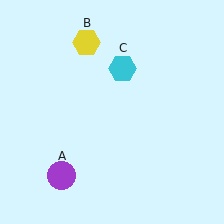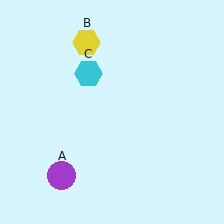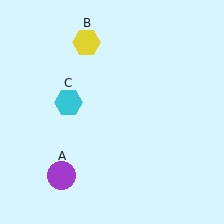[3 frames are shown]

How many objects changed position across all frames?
1 object changed position: cyan hexagon (object C).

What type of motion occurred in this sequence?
The cyan hexagon (object C) rotated counterclockwise around the center of the scene.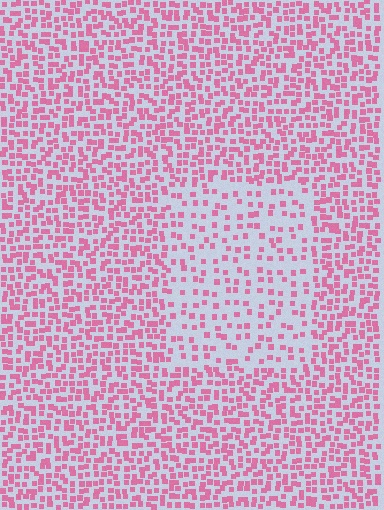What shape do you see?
I see a rectangle.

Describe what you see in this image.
The image contains small pink elements arranged at two different densities. A rectangle-shaped region is visible where the elements are less densely packed than the surrounding area.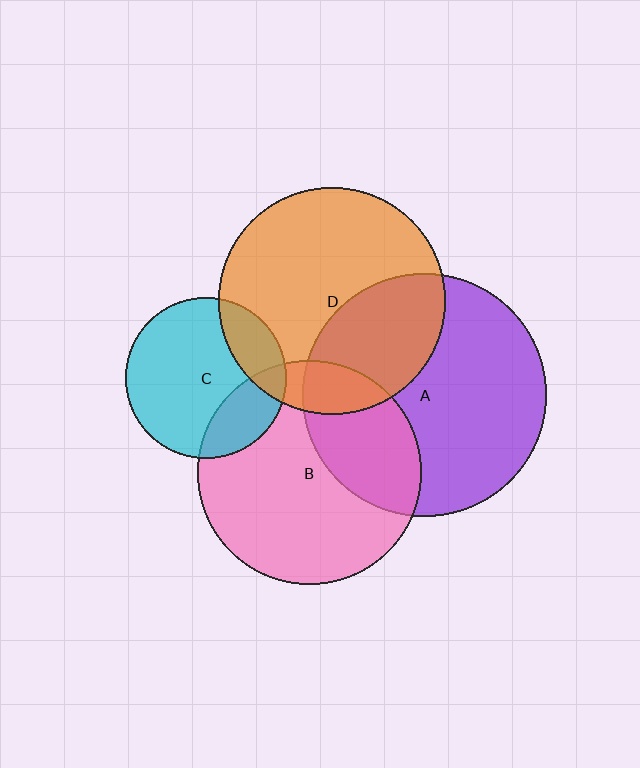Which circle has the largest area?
Circle A (purple).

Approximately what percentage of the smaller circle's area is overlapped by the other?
Approximately 20%.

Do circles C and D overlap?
Yes.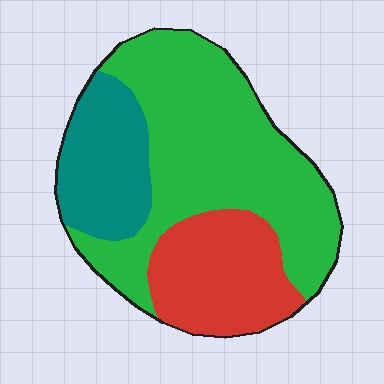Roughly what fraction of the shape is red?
Red takes up about one quarter (1/4) of the shape.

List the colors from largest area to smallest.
From largest to smallest: green, red, teal.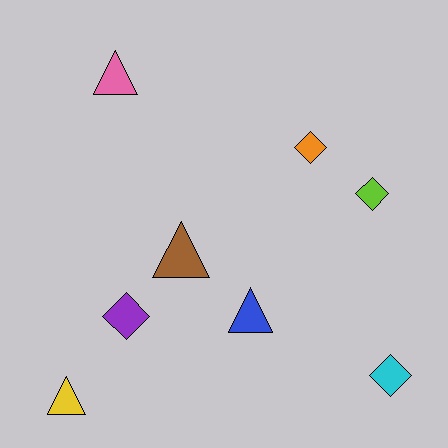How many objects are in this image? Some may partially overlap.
There are 8 objects.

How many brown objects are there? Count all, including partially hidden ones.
There is 1 brown object.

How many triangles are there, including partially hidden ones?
There are 4 triangles.